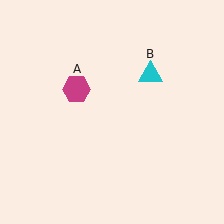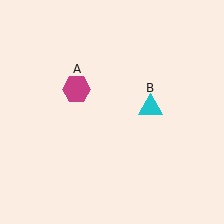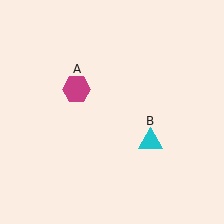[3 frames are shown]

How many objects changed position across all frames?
1 object changed position: cyan triangle (object B).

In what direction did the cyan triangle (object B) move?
The cyan triangle (object B) moved down.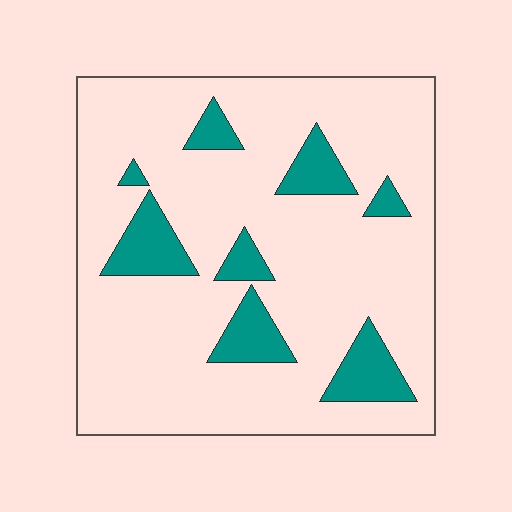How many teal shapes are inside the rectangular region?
8.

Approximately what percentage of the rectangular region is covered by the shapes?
Approximately 15%.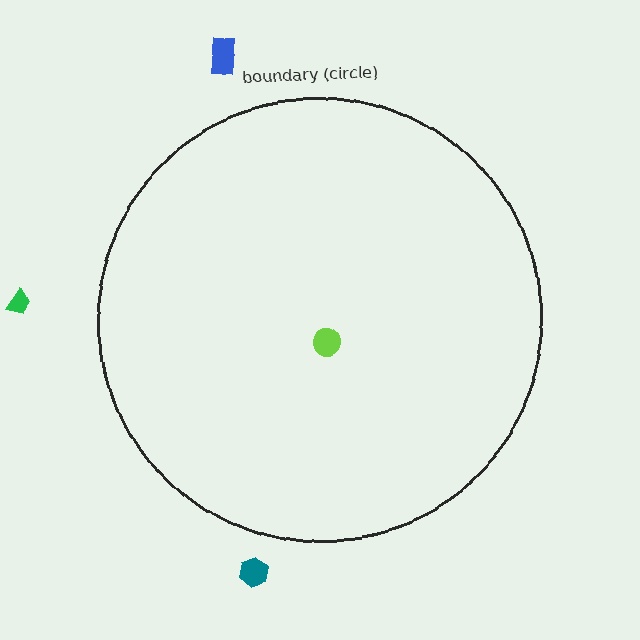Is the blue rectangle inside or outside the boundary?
Outside.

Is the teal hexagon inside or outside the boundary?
Outside.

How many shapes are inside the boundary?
1 inside, 3 outside.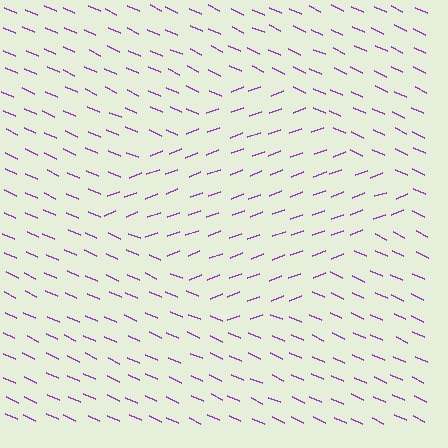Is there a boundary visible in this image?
Yes, there is a texture boundary formed by a change in line orientation.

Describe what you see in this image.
The image is filled with small purple line segments. A diamond region in the image has lines oriented differently from the surrounding lines, creating a visible texture boundary.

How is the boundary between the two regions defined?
The boundary is defined purely by a change in line orientation (approximately 45 degrees difference). All lines are the same color and thickness.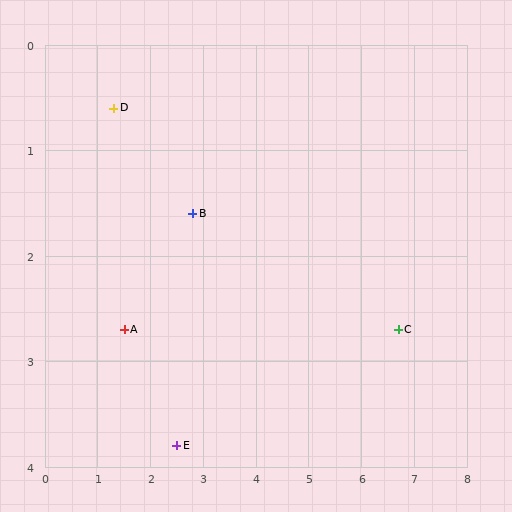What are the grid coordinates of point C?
Point C is at approximately (6.7, 2.7).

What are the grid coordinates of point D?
Point D is at approximately (1.3, 0.6).